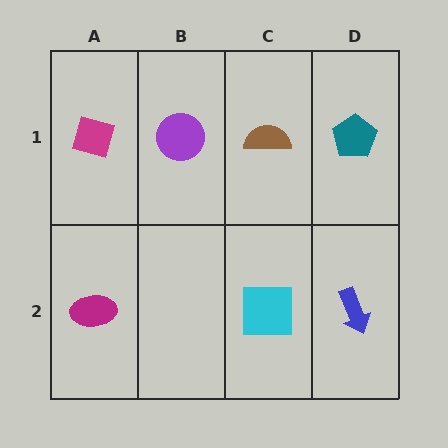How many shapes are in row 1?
4 shapes.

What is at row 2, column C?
A cyan square.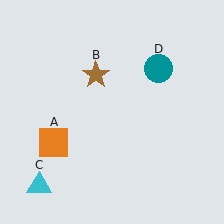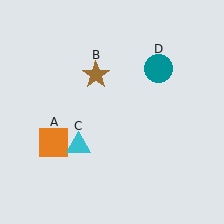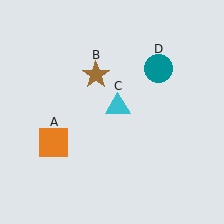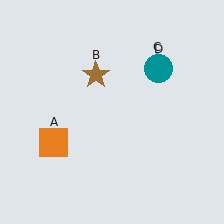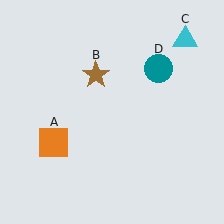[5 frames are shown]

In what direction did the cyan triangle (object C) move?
The cyan triangle (object C) moved up and to the right.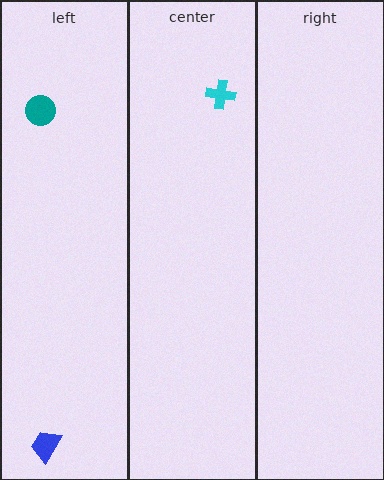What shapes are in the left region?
The blue trapezoid, the teal circle.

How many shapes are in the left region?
2.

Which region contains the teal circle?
The left region.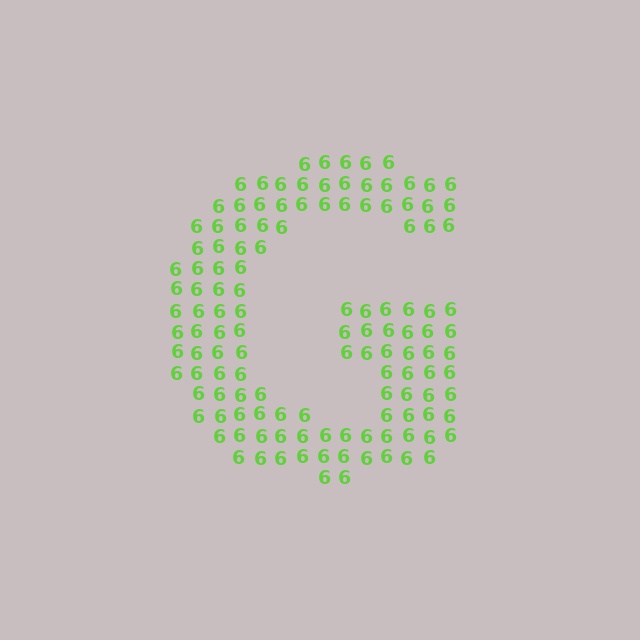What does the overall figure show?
The overall figure shows the letter G.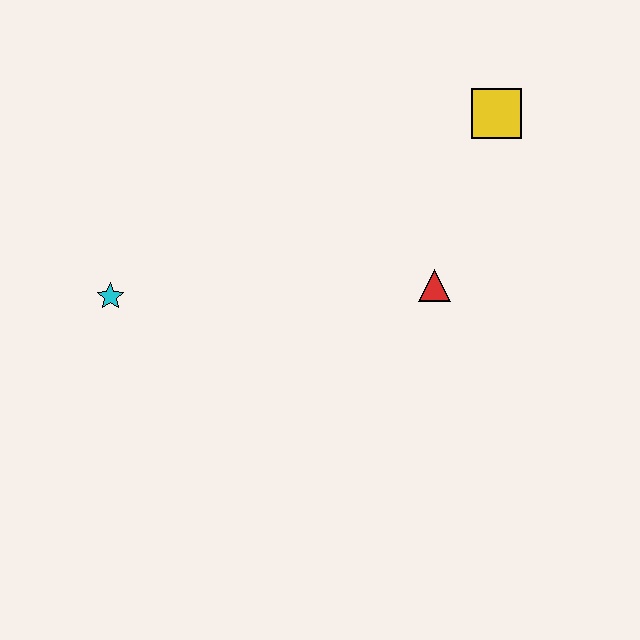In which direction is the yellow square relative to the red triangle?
The yellow square is above the red triangle.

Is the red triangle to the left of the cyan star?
No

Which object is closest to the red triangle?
The yellow square is closest to the red triangle.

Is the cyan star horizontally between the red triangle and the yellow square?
No